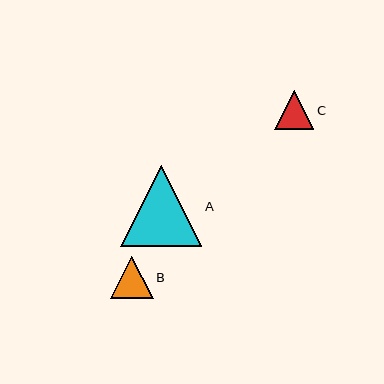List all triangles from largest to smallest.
From largest to smallest: A, B, C.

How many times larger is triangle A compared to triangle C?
Triangle A is approximately 2.1 times the size of triangle C.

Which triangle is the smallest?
Triangle C is the smallest with a size of approximately 39 pixels.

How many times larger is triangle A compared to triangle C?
Triangle A is approximately 2.1 times the size of triangle C.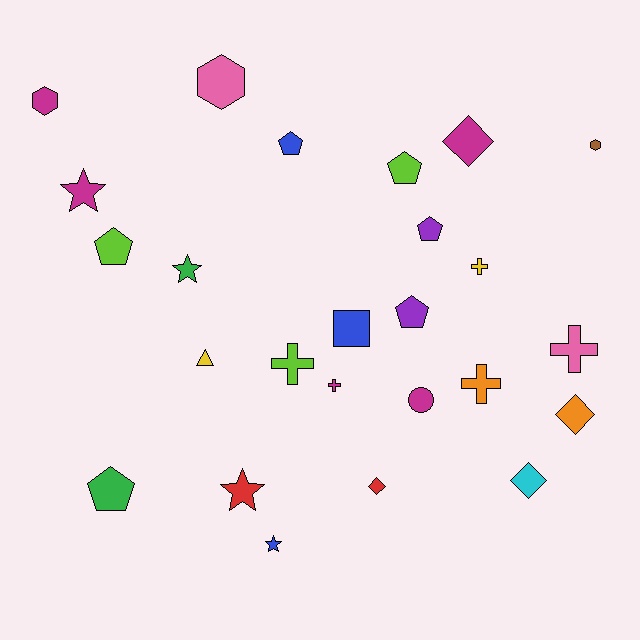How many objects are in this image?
There are 25 objects.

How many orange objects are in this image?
There are 2 orange objects.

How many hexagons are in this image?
There are 3 hexagons.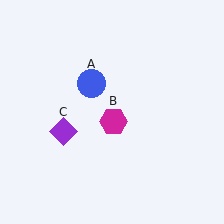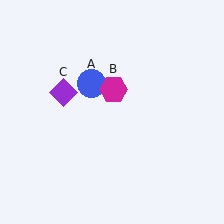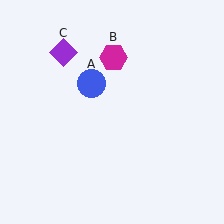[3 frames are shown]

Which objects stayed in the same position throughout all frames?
Blue circle (object A) remained stationary.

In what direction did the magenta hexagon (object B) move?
The magenta hexagon (object B) moved up.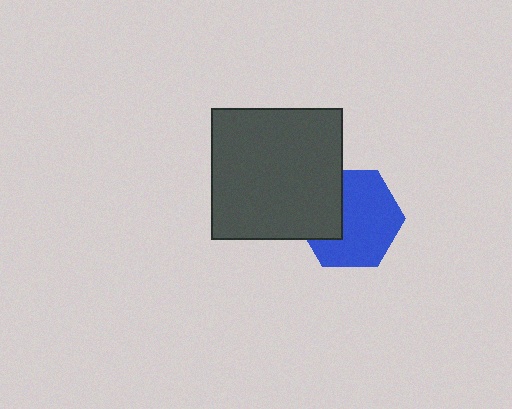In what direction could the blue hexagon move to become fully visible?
The blue hexagon could move right. That would shift it out from behind the dark gray square entirely.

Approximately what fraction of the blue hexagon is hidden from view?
Roughly 32% of the blue hexagon is hidden behind the dark gray square.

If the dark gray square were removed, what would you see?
You would see the complete blue hexagon.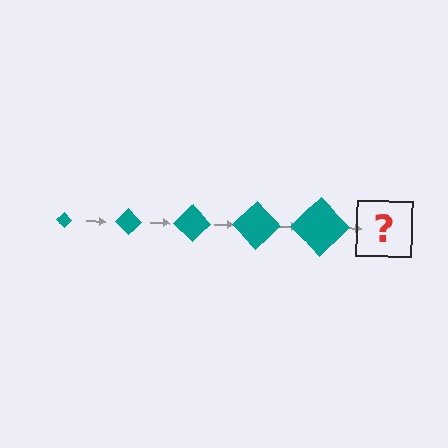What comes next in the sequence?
The next element should be a teal diamond, larger than the previous one.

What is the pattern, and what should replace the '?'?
The pattern is that the diamond gets progressively larger each step. The '?' should be a teal diamond, larger than the previous one.